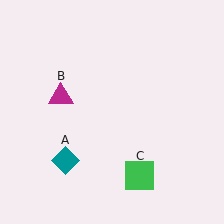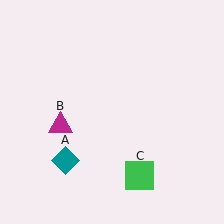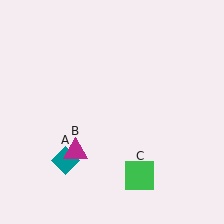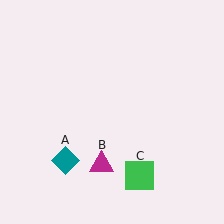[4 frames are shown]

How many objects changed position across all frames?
1 object changed position: magenta triangle (object B).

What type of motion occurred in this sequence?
The magenta triangle (object B) rotated counterclockwise around the center of the scene.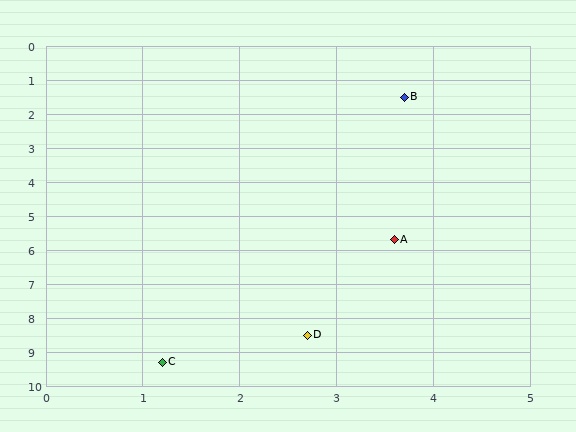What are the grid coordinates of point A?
Point A is at approximately (3.6, 5.7).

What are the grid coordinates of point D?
Point D is at approximately (2.7, 8.5).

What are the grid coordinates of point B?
Point B is at approximately (3.7, 1.5).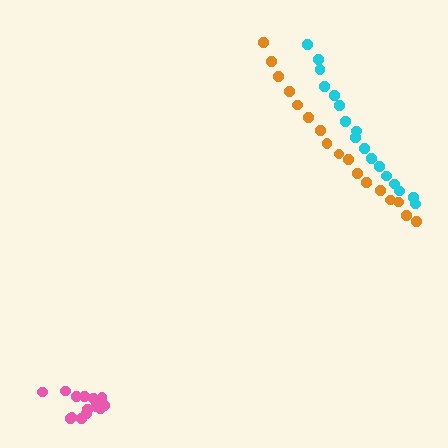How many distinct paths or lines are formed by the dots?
There are 3 distinct paths.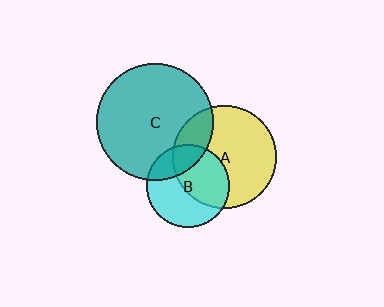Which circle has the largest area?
Circle C (teal).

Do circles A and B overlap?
Yes.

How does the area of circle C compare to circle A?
Approximately 1.3 times.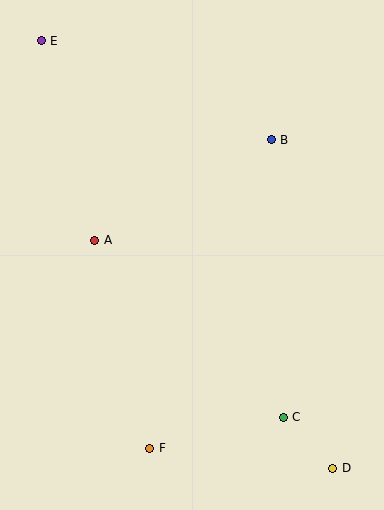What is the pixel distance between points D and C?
The distance between D and C is 71 pixels.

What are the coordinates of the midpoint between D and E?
The midpoint between D and E is at (187, 254).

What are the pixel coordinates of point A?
Point A is at (95, 240).